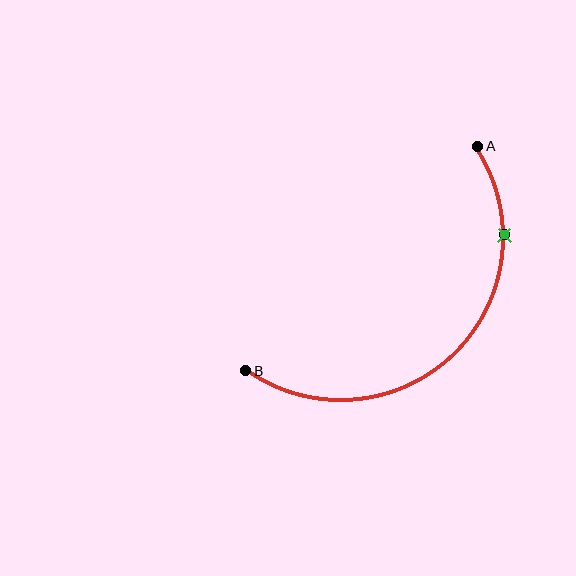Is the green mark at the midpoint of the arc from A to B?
No. The green mark lies on the arc but is closer to endpoint A. The arc midpoint would be at the point on the curve equidistant along the arc from both A and B.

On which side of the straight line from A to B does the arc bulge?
The arc bulges below and to the right of the straight line connecting A and B.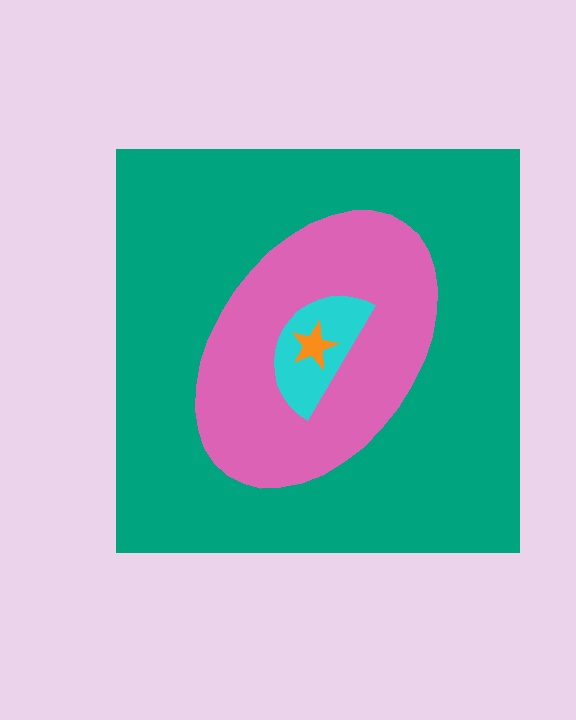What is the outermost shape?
The teal square.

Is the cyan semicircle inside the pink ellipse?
Yes.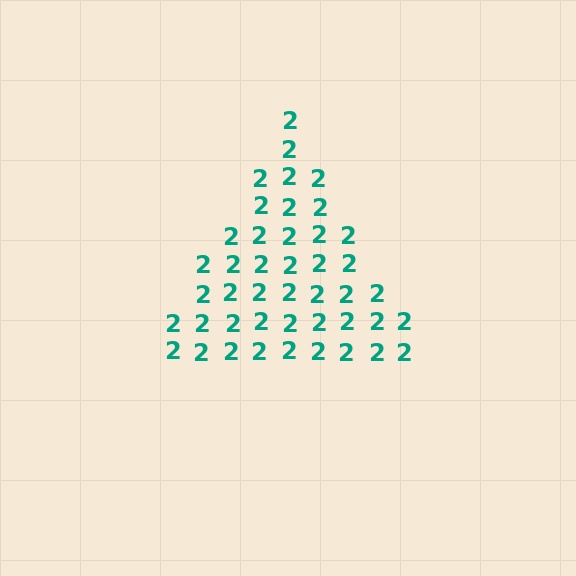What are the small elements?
The small elements are digit 2's.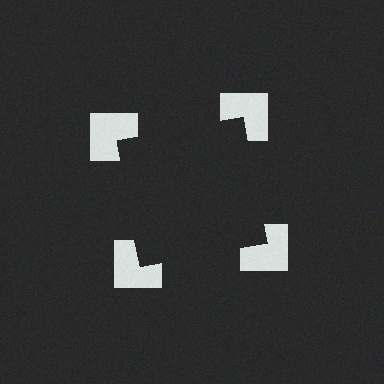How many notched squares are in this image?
There are 4 — one at each vertex of the illusory square.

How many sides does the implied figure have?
4 sides.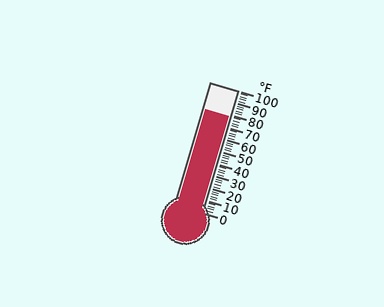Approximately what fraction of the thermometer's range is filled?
The thermometer is filled to approximately 80% of its range.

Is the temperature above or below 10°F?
The temperature is above 10°F.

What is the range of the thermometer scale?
The thermometer scale ranges from 0°F to 100°F.